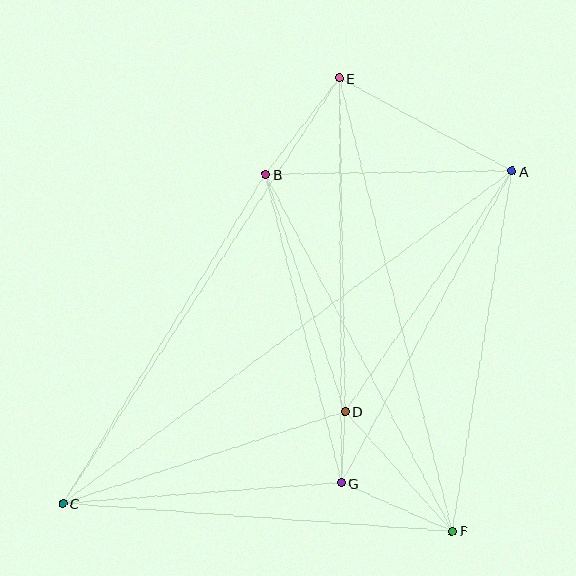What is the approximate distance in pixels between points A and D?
The distance between A and D is approximately 292 pixels.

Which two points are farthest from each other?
Points A and C are farthest from each other.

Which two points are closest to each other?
Points D and G are closest to each other.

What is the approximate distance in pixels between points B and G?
The distance between B and G is approximately 318 pixels.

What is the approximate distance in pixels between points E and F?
The distance between E and F is approximately 467 pixels.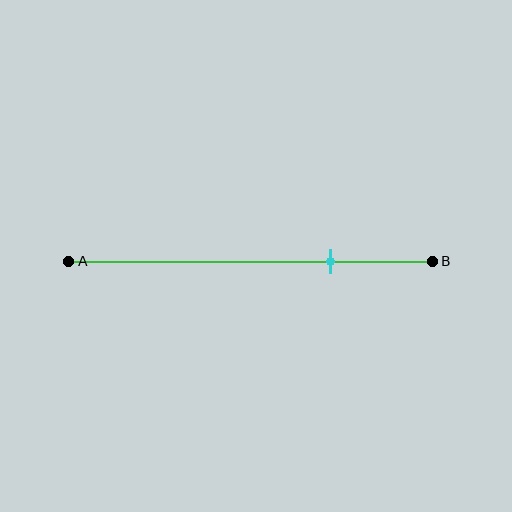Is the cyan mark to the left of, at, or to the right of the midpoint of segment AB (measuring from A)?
The cyan mark is to the right of the midpoint of segment AB.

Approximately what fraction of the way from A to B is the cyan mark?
The cyan mark is approximately 70% of the way from A to B.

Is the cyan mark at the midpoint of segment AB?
No, the mark is at about 70% from A, not at the 50% midpoint.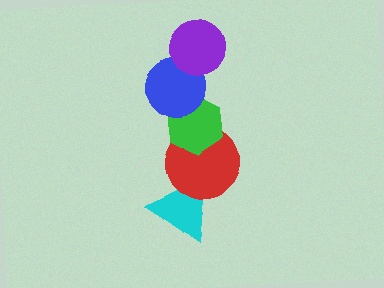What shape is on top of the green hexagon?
The blue circle is on top of the green hexagon.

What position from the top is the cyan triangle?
The cyan triangle is 5th from the top.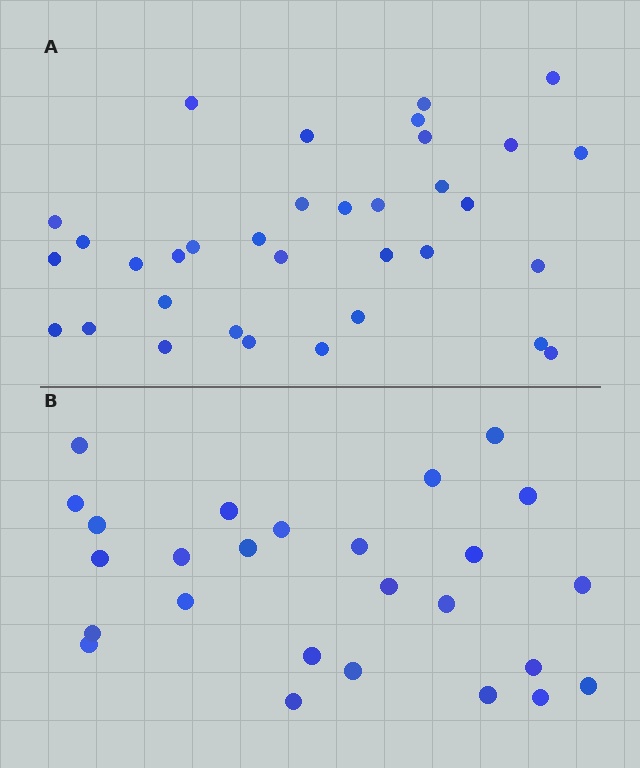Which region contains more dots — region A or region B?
Region A (the top region) has more dots.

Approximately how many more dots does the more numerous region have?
Region A has roughly 8 or so more dots than region B.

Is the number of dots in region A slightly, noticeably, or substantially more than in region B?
Region A has noticeably more, but not dramatically so. The ratio is roughly 1.3 to 1.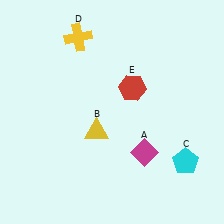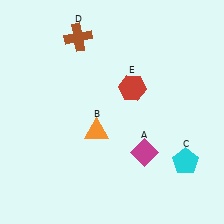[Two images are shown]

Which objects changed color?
B changed from yellow to orange. D changed from yellow to brown.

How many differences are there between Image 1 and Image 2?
There are 2 differences between the two images.